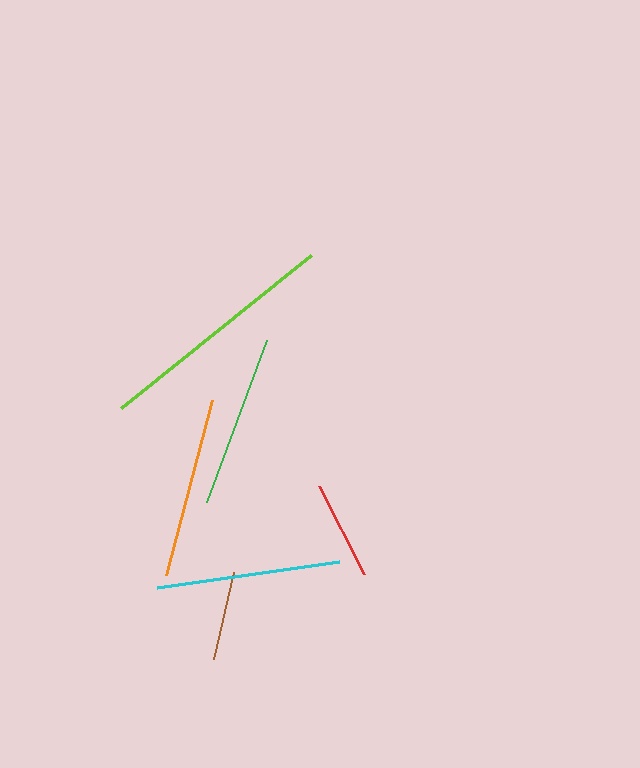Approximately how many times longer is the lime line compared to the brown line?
The lime line is approximately 2.7 times the length of the brown line.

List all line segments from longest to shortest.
From longest to shortest: lime, cyan, orange, green, red, brown.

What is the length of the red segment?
The red segment is approximately 99 pixels long.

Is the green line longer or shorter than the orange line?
The orange line is longer than the green line.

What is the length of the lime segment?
The lime segment is approximately 244 pixels long.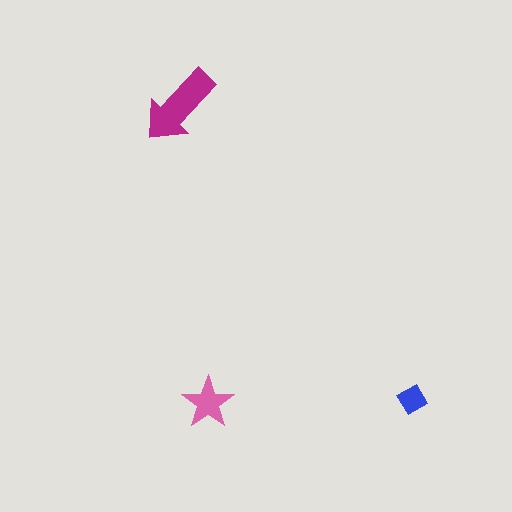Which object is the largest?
The magenta arrow.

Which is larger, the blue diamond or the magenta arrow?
The magenta arrow.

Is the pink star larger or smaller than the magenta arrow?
Smaller.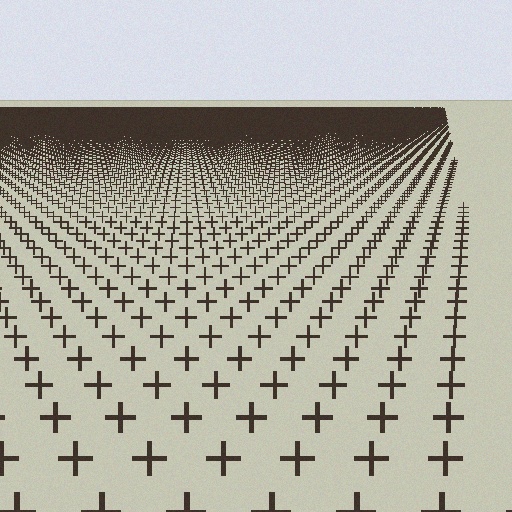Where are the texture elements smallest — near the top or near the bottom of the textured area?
Near the top.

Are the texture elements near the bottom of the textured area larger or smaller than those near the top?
Larger. Near the bottom, elements are closer to the viewer and appear at a bigger on-screen size.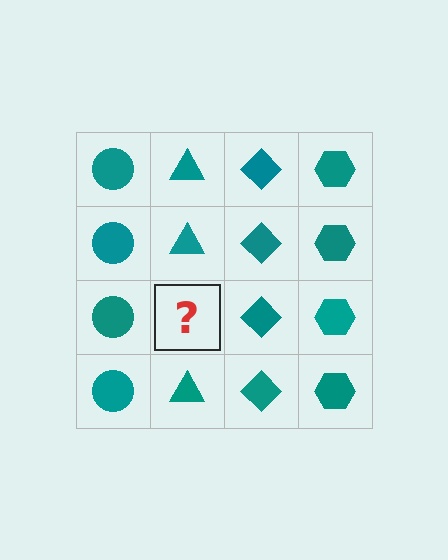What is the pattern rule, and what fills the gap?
The rule is that each column has a consistent shape. The gap should be filled with a teal triangle.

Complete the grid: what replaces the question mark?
The question mark should be replaced with a teal triangle.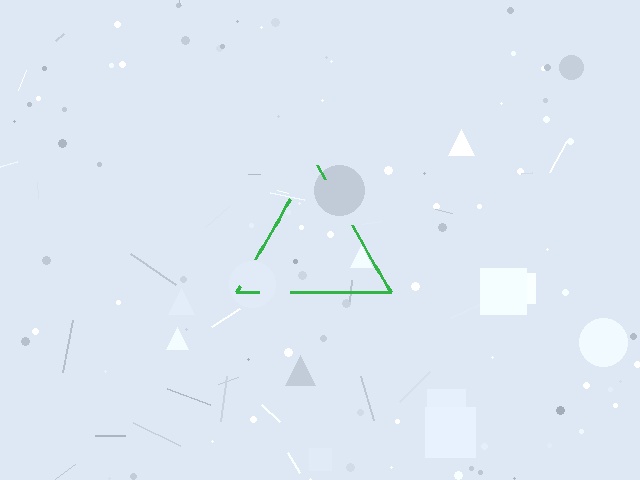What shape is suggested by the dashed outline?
The dashed outline suggests a triangle.